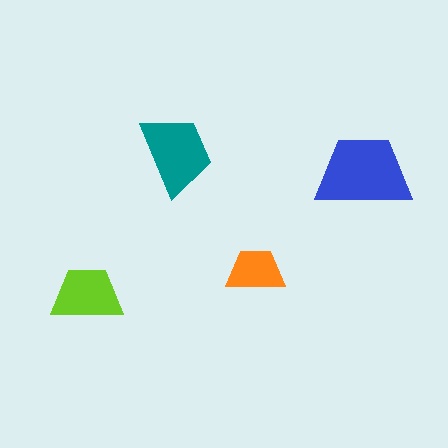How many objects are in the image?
There are 4 objects in the image.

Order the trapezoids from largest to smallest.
the blue one, the teal one, the lime one, the orange one.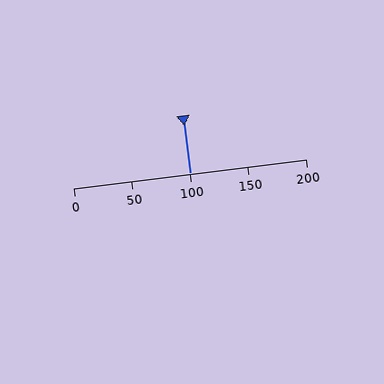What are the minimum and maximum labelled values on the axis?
The axis runs from 0 to 200.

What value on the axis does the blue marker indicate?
The marker indicates approximately 100.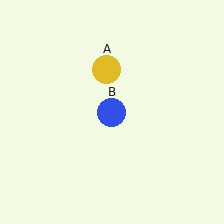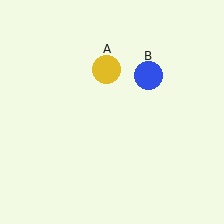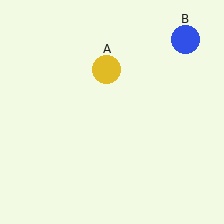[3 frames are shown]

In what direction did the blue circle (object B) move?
The blue circle (object B) moved up and to the right.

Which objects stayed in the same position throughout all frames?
Yellow circle (object A) remained stationary.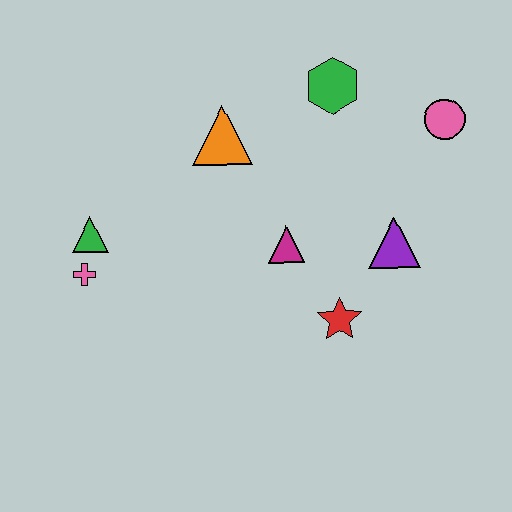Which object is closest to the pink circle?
The green hexagon is closest to the pink circle.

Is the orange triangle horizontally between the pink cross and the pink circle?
Yes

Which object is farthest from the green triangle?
The pink circle is farthest from the green triangle.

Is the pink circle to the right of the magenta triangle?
Yes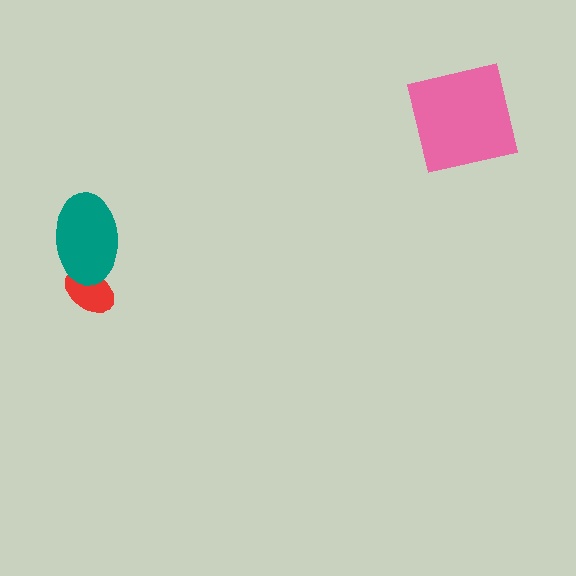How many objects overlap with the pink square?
0 objects overlap with the pink square.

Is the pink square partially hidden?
No, no other shape covers it.